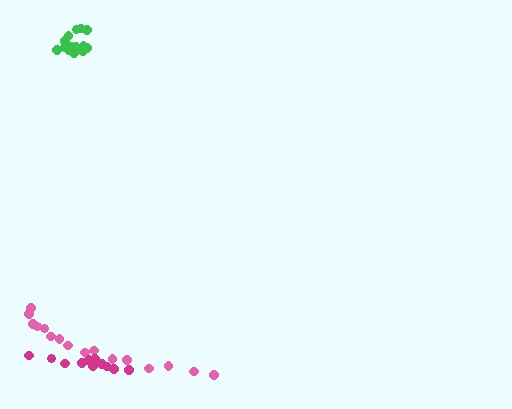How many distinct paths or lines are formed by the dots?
There are 3 distinct paths.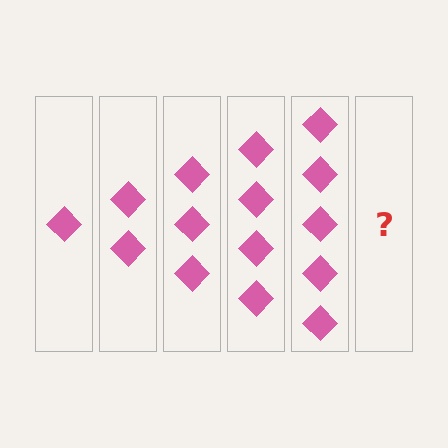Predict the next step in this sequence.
The next step is 6 diamonds.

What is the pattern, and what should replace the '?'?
The pattern is that each step adds one more diamond. The '?' should be 6 diamonds.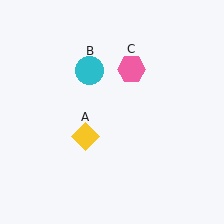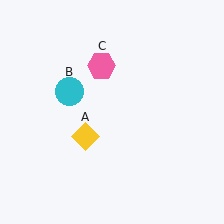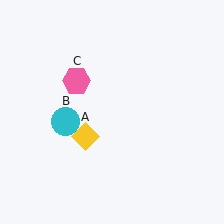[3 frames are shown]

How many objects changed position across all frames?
2 objects changed position: cyan circle (object B), pink hexagon (object C).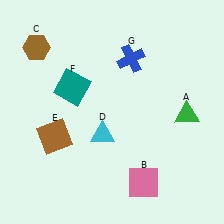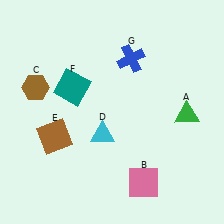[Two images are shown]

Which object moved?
The brown hexagon (C) moved down.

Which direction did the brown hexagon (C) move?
The brown hexagon (C) moved down.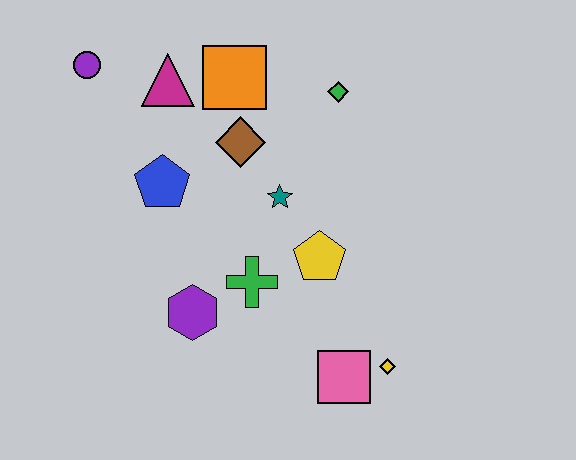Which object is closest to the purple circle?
The magenta triangle is closest to the purple circle.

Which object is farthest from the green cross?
The purple circle is farthest from the green cross.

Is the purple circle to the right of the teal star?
No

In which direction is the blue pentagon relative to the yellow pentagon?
The blue pentagon is to the left of the yellow pentagon.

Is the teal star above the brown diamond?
No